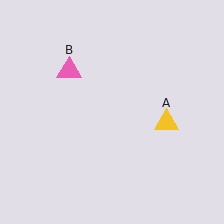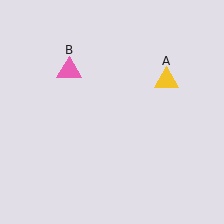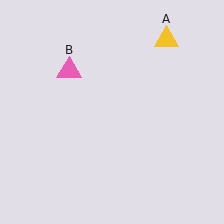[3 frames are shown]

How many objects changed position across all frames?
1 object changed position: yellow triangle (object A).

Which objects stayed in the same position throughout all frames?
Pink triangle (object B) remained stationary.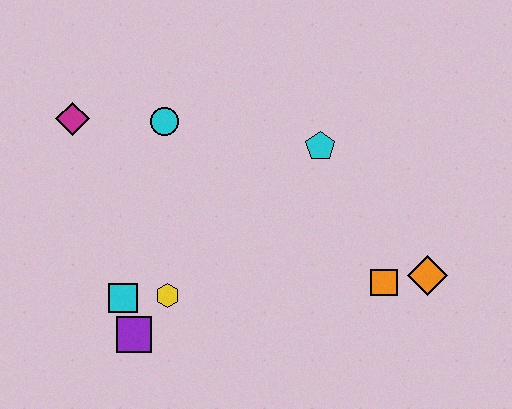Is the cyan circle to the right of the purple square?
Yes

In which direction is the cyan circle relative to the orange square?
The cyan circle is to the left of the orange square.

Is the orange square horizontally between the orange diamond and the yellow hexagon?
Yes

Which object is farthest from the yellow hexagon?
The orange diamond is farthest from the yellow hexagon.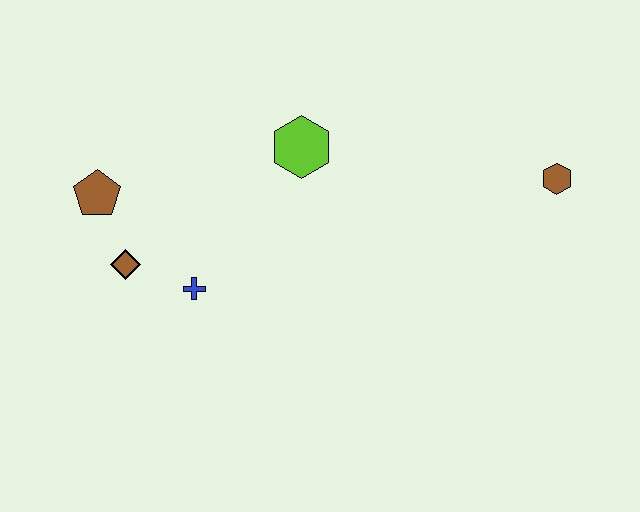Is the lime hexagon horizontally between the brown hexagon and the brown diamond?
Yes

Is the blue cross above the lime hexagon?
No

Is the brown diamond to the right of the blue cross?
No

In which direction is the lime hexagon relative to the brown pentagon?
The lime hexagon is to the right of the brown pentagon.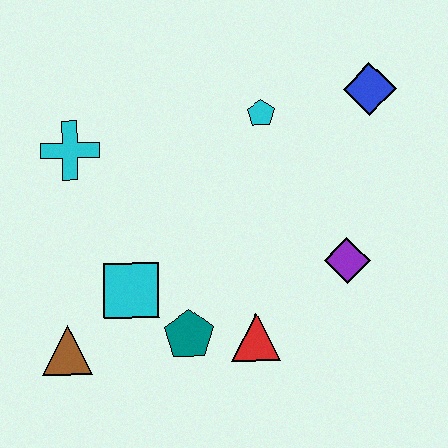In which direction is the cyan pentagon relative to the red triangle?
The cyan pentagon is above the red triangle.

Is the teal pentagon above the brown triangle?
Yes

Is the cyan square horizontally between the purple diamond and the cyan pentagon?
No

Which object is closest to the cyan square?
The teal pentagon is closest to the cyan square.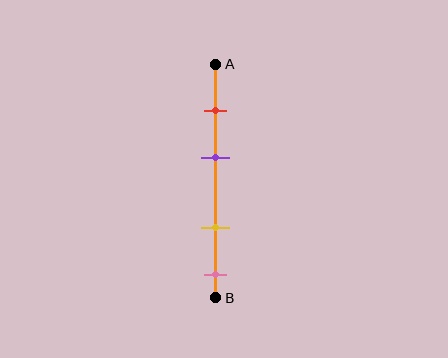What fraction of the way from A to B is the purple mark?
The purple mark is approximately 40% (0.4) of the way from A to B.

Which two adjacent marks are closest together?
The red and purple marks are the closest adjacent pair.